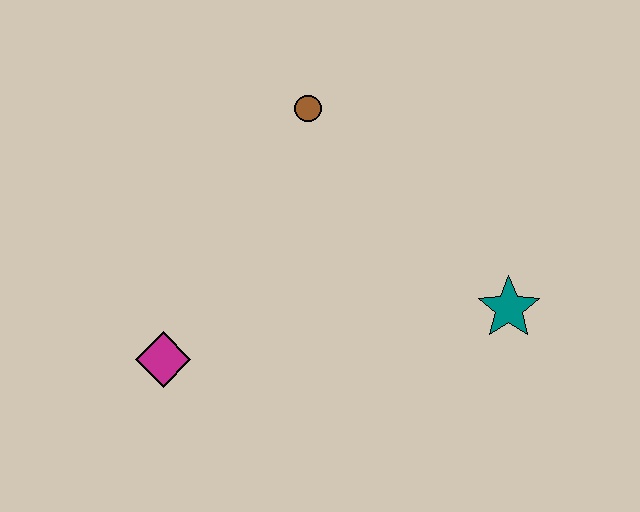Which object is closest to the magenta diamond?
The brown circle is closest to the magenta diamond.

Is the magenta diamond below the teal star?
Yes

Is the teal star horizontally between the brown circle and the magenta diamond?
No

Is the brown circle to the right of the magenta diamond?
Yes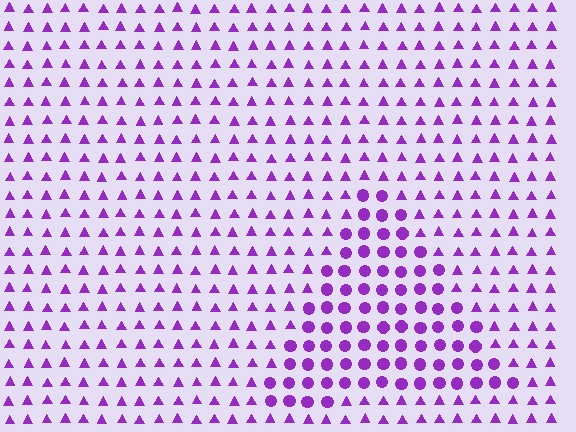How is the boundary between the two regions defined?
The boundary is defined by a change in element shape: circles inside vs. triangles outside. All elements share the same color and spacing.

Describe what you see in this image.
The image is filled with small purple elements arranged in a uniform grid. A triangle-shaped region contains circles, while the surrounding area contains triangles. The boundary is defined purely by the change in element shape.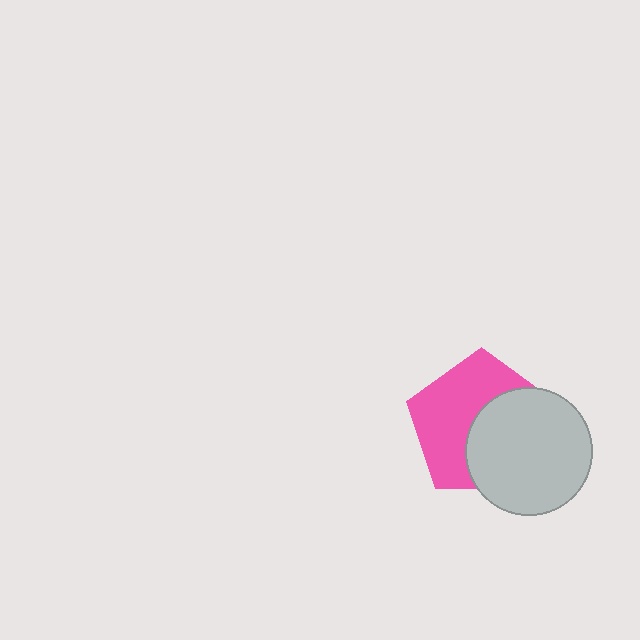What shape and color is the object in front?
The object in front is a light gray circle.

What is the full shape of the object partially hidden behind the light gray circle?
The partially hidden object is a pink pentagon.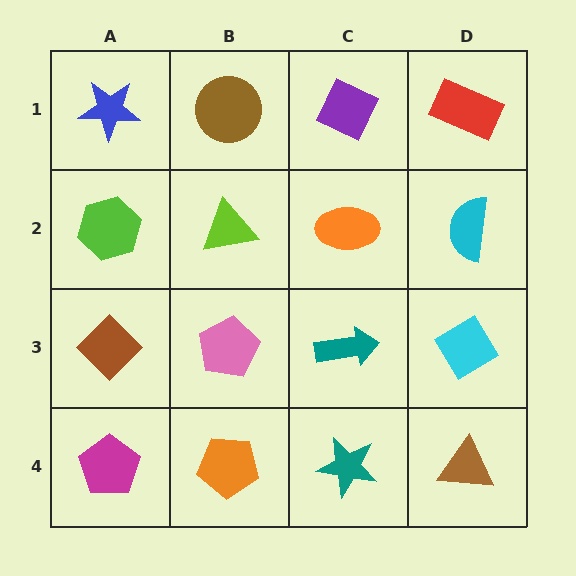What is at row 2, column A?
A lime hexagon.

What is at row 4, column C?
A teal star.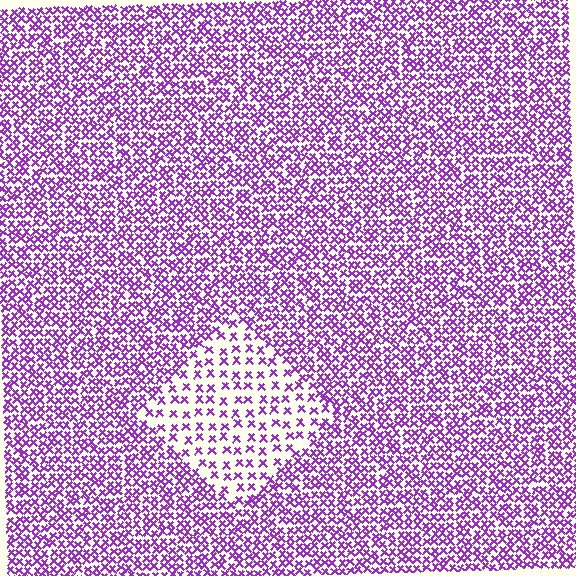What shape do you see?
I see a diamond.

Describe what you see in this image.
The image contains small purple elements arranged at two different densities. A diamond-shaped region is visible where the elements are less densely packed than the surrounding area.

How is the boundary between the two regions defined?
The boundary is defined by a change in element density (approximately 2.2x ratio). All elements are the same color, size, and shape.